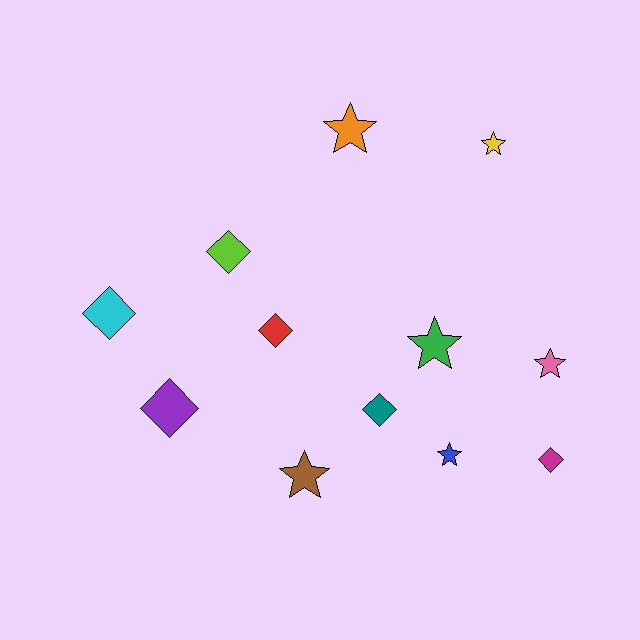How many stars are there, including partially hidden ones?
There are 6 stars.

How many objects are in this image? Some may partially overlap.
There are 12 objects.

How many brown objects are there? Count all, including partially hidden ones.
There is 1 brown object.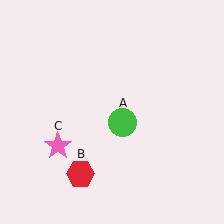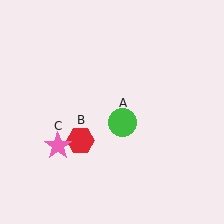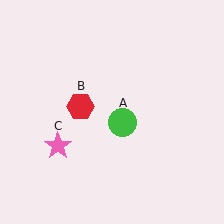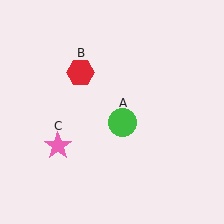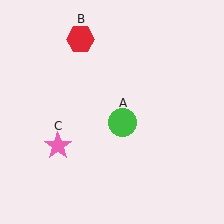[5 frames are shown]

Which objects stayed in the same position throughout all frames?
Green circle (object A) and pink star (object C) remained stationary.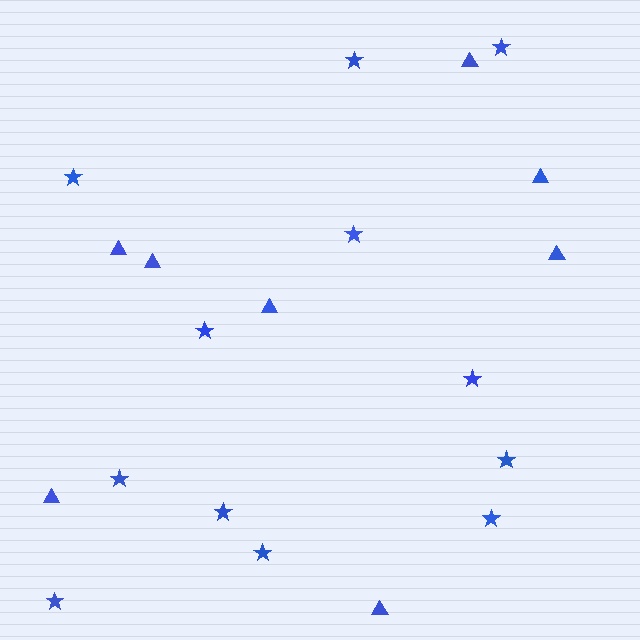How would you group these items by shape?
There are 2 groups: one group of triangles (8) and one group of stars (12).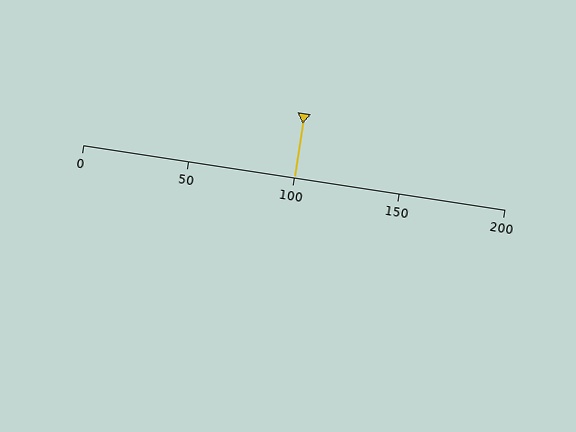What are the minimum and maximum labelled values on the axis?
The axis runs from 0 to 200.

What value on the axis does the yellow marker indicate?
The marker indicates approximately 100.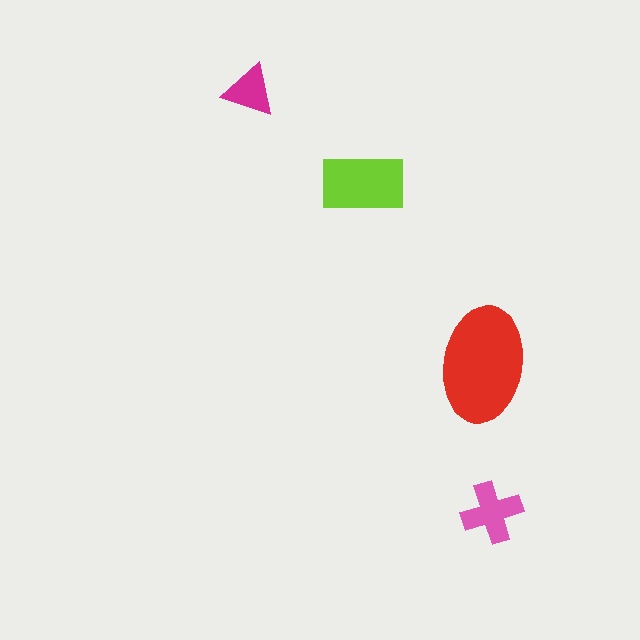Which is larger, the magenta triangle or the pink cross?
The pink cross.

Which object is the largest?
The red ellipse.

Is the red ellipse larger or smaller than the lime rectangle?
Larger.